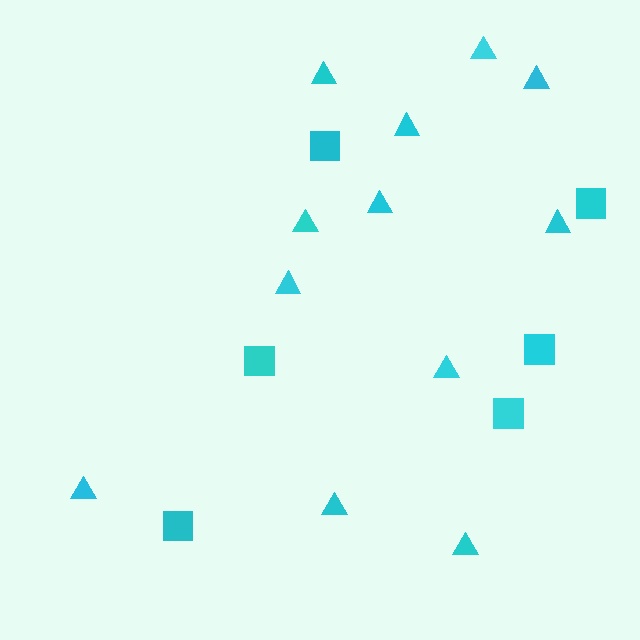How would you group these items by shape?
There are 2 groups: one group of squares (6) and one group of triangles (12).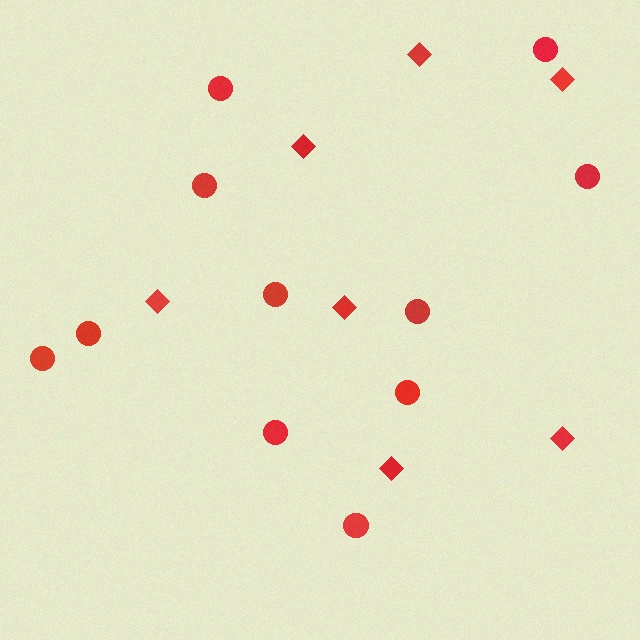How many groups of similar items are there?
There are 2 groups: one group of diamonds (7) and one group of circles (11).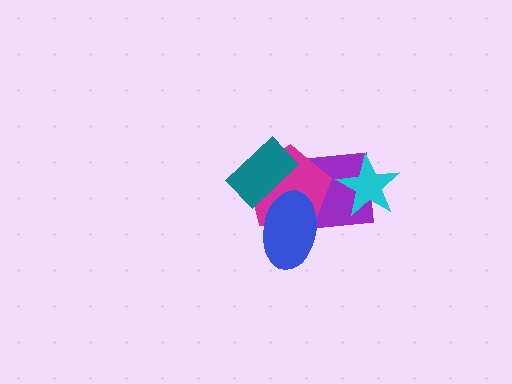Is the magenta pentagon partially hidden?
Yes, it is partially covered by another shape.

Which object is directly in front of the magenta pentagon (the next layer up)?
The blue ellipse is directly in front of the magenta pentagon.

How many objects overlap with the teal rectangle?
2 objects overlap with the teal rectangle.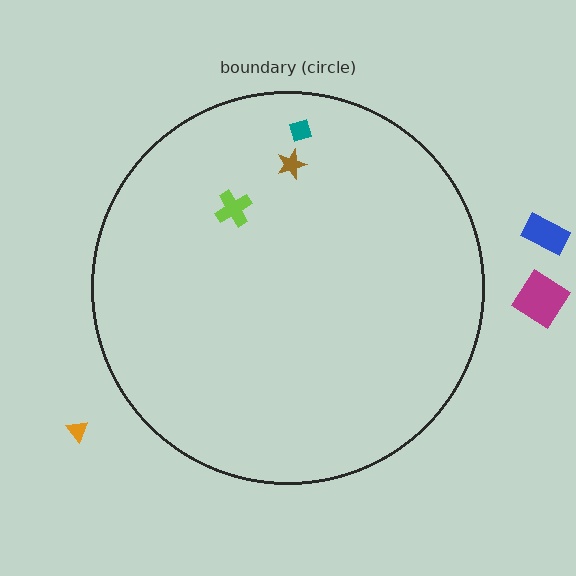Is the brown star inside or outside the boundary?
Inside.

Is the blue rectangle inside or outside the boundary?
Outside.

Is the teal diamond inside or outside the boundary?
Inside.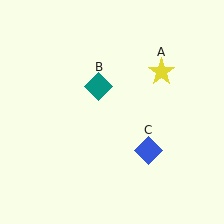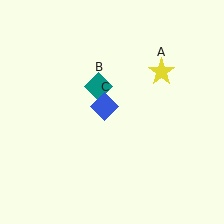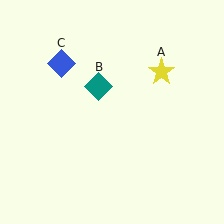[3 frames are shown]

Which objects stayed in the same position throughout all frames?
Yellow star (object A) and teal diamond (object B) remained stationary.